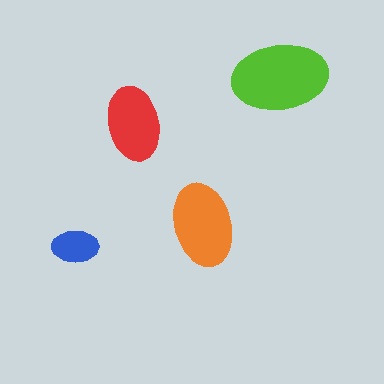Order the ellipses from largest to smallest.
the lime one, the orange one, the red one, the blue one.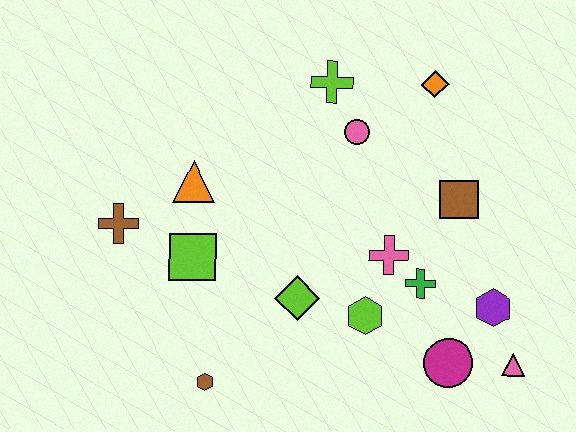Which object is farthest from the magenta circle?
The brown cross is farthest from the magenta circle.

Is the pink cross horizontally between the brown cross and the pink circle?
No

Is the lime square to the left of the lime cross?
Yes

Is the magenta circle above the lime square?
No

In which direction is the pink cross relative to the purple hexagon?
The pink cross is to the left of the purple hexagon.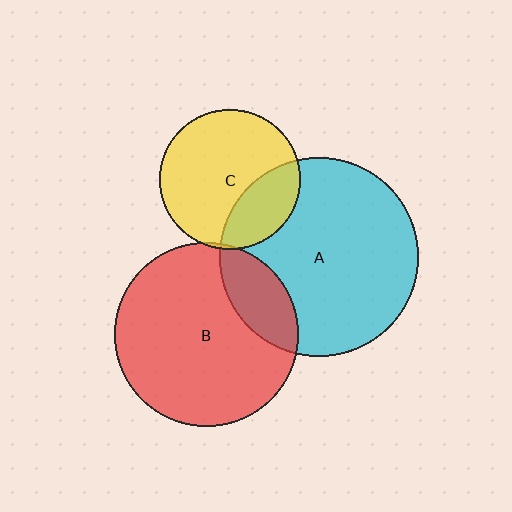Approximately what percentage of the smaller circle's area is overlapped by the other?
Approximately 20%.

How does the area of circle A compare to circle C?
Approximately 2.0 times.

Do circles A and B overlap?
Yes.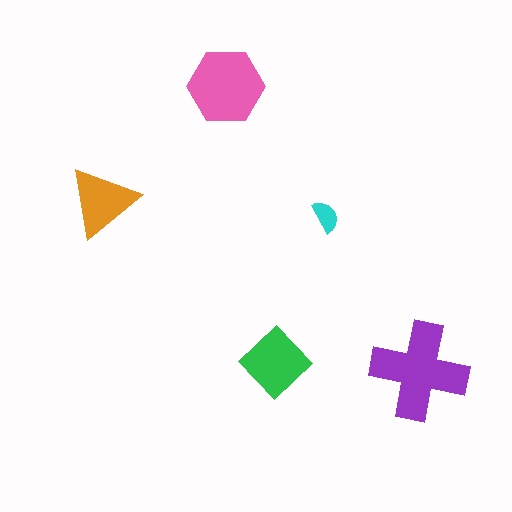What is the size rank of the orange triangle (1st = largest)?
4th.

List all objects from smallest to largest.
The cyan semicircle, the orange triangle, the green diamond, the pink hexagon, the purple cross.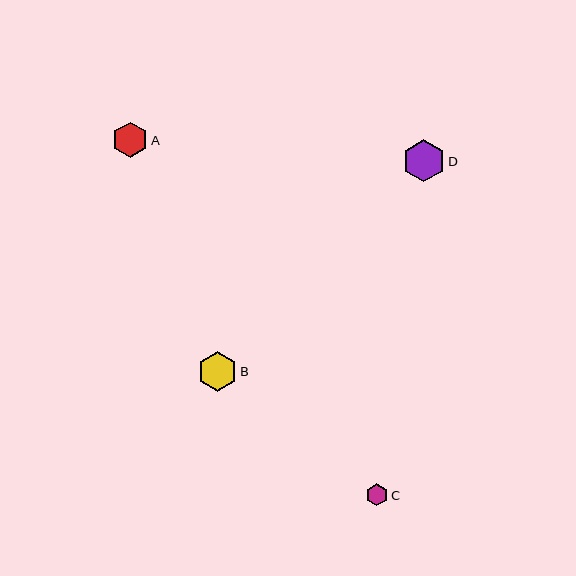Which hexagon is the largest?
Hexagon D is the largest with a size of approximately 42 pixels.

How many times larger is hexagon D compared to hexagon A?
Hexagon D is approximately 1.2 times the size of hexagon A.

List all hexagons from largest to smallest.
From largest to smallest: D, B, A, C.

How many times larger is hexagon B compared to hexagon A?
Hexagon B is approximately 1.1 times the size of hexagon A.